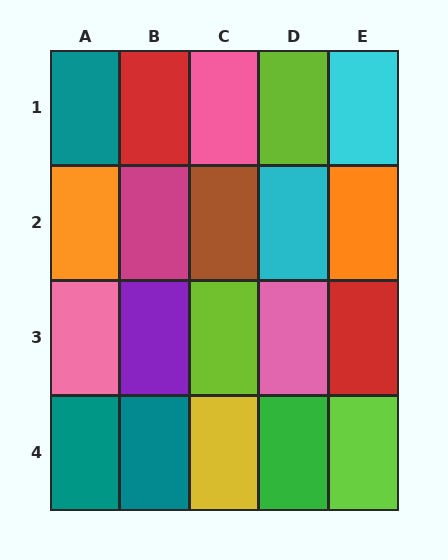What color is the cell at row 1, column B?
Red.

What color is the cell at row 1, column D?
Lime.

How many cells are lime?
3 cells are lime.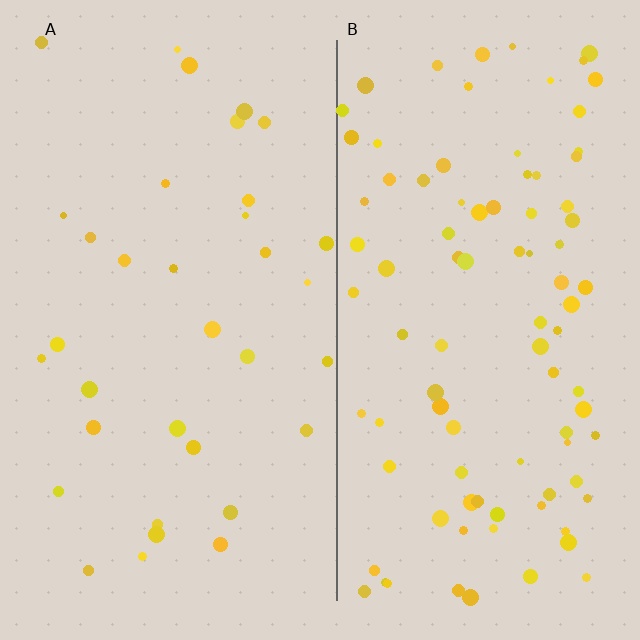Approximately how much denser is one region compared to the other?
Approximately 2.7× — region B over region A.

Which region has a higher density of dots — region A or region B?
B (the right).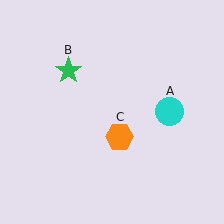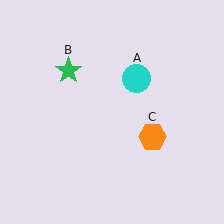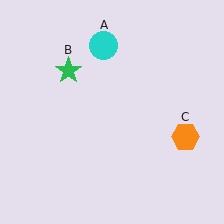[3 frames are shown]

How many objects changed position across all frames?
2 objects changed position: cyan circle (object A), orange hexagon (object C).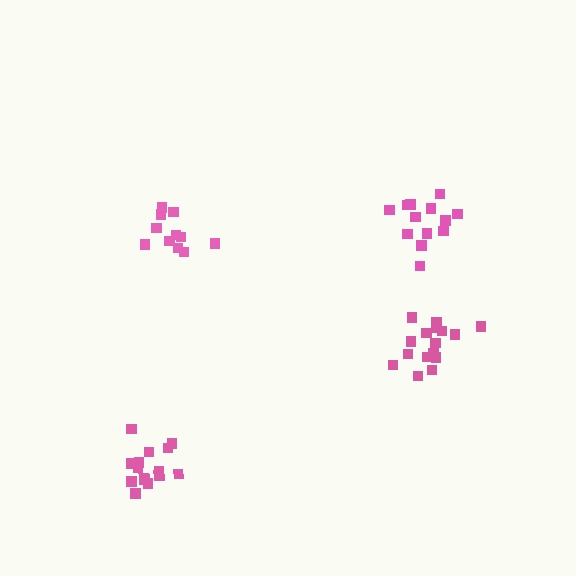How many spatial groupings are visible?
There are 4 spatial groupings.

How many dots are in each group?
Group 1: 16 dots, Group 2: 13 dots, Group 3: 11 dots, Group 4: 16 dots (56 total).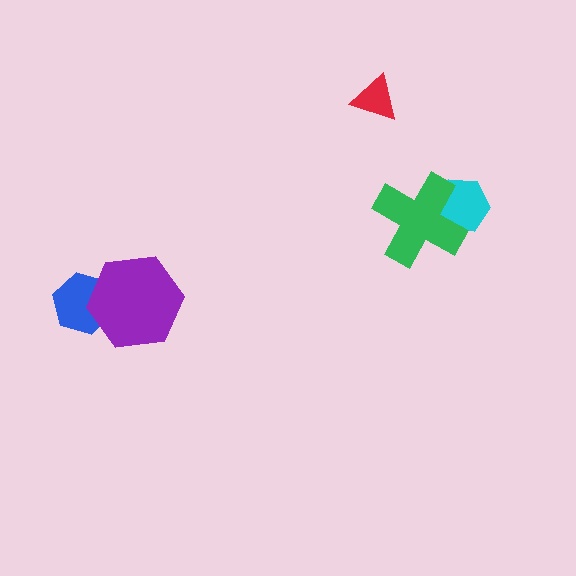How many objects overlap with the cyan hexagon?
1 object overlaps with the cyan hexagon.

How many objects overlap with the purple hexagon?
1 object overlaps with the purple hexagon.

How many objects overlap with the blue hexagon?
1 object overlaps with the blue hexagon.